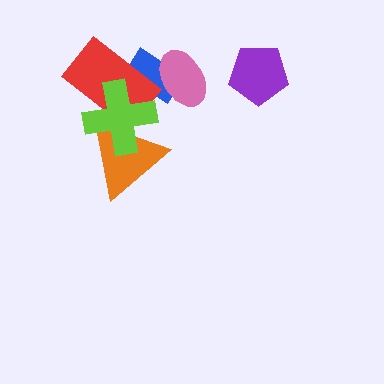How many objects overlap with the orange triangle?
2 objects overlap with the orange triangle.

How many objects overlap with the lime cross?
3 objects overlap with the lime cross.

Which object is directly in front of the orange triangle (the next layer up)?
The red rectangle is directly in front of the orange triangle.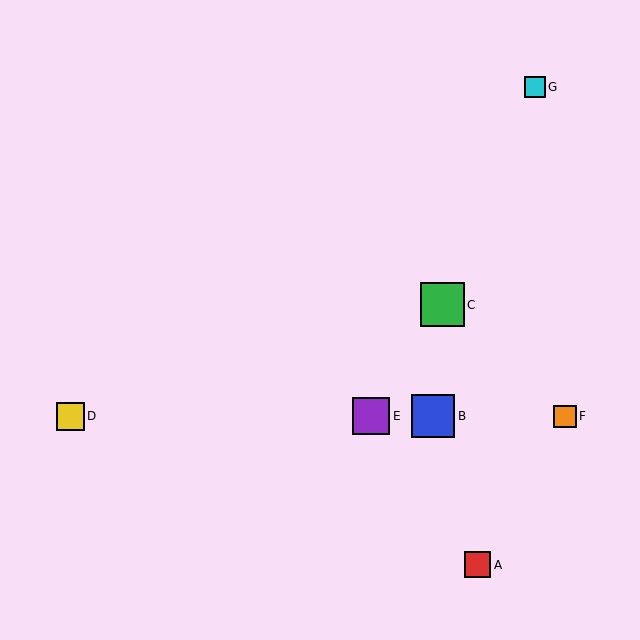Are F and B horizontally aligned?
Yes, both are at y≈416.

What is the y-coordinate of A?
Object A is at y≈565.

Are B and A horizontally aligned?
No, B is at y≈416 and A is at y≈565.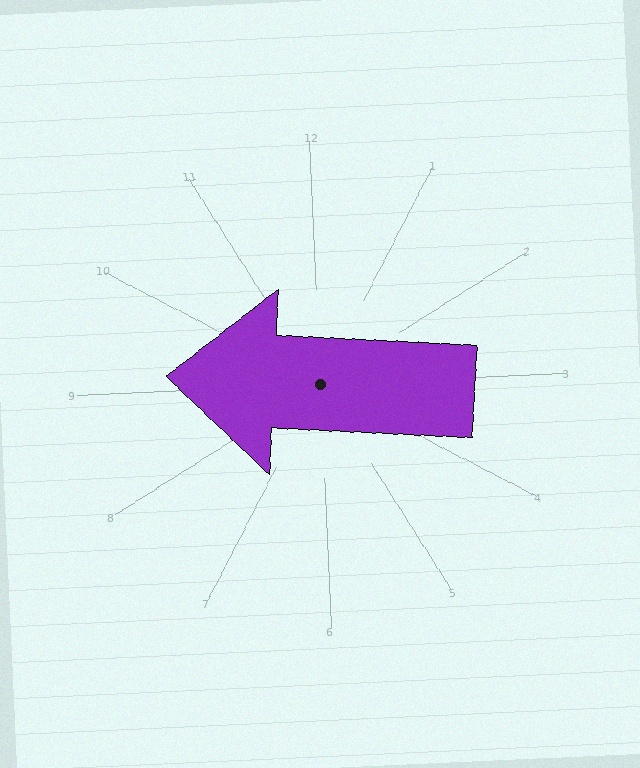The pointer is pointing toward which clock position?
Roughly 9 o'clock.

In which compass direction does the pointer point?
West.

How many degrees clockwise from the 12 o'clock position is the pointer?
Approximately 275 degrees.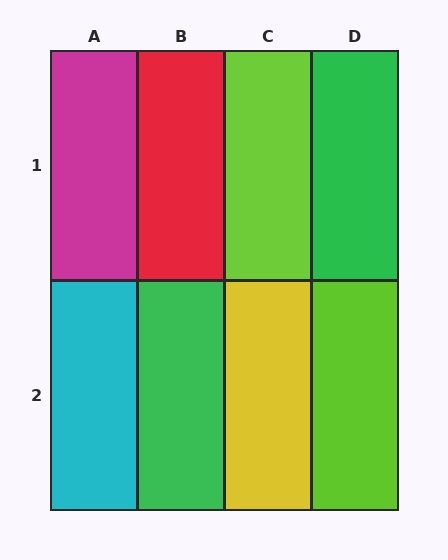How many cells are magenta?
1 cell is magenta.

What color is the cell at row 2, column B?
Green.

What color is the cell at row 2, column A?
Cyan.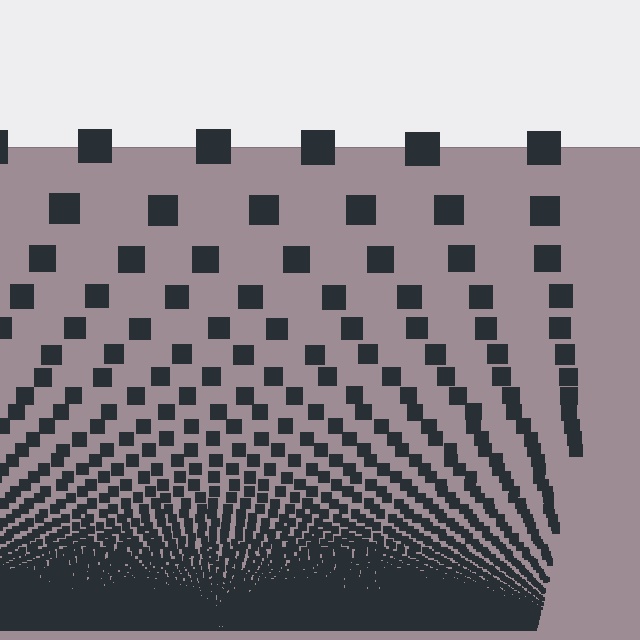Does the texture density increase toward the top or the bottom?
Density increases toward the bottom.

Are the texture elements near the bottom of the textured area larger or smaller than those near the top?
Smaller. The gradient is inverted — elements near the bottom are smaller and denser.